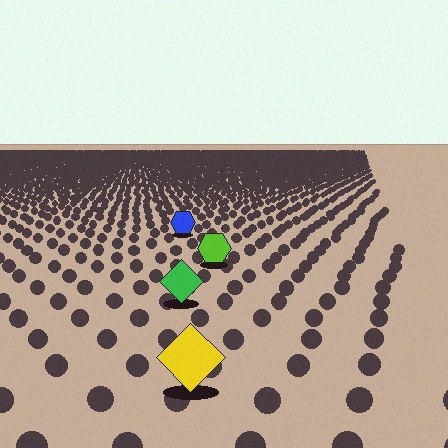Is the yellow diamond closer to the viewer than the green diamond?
Yes. The yellow diamond is closer — you can tell from the texture gradient: the ground texture is coarser near it.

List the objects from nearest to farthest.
From nearest to farthest: the yellow diamond, the green diamond, the lime hexagon, the blue hexagon.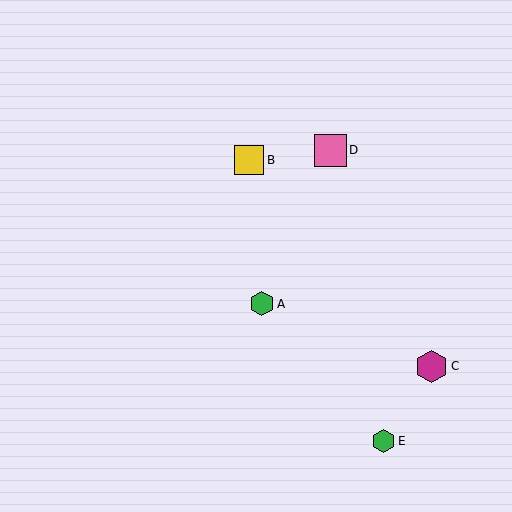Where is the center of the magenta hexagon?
The center of the magenta hexagon is at (432, 366).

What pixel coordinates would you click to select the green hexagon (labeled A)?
Click at (262, 304) to select the green hexagon A.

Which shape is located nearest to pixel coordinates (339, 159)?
The pink square (labeled D) at (330, 150) is nearest to that location.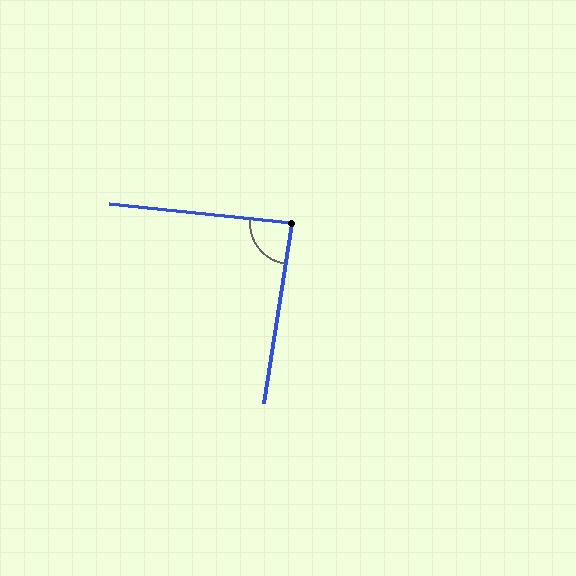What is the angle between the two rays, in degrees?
Approximately 87 degrees.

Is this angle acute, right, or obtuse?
It is approximately a right angle.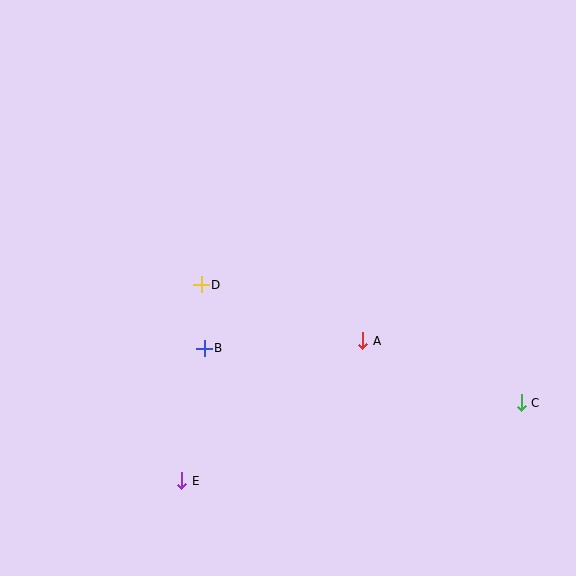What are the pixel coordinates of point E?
Point E is at (182, 481).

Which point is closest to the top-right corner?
Point A is closest to the top-right corner.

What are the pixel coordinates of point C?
Point C is at (521, 403).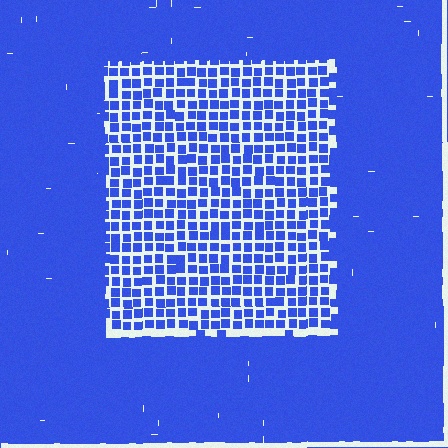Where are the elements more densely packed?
The elements are more densely packed outside the rectangle boundary.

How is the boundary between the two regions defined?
The boundary is defined by a change in element density (approximately 2.2x ratio). All elements are the same color, size, and shape.